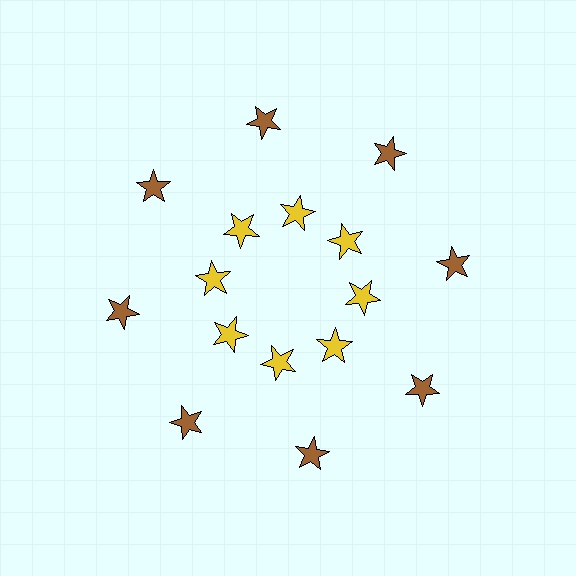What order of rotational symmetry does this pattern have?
This pattern has 8-fold rotational symmetry.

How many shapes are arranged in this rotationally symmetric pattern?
There are 16 shapes, arranged in 8 groups of 2.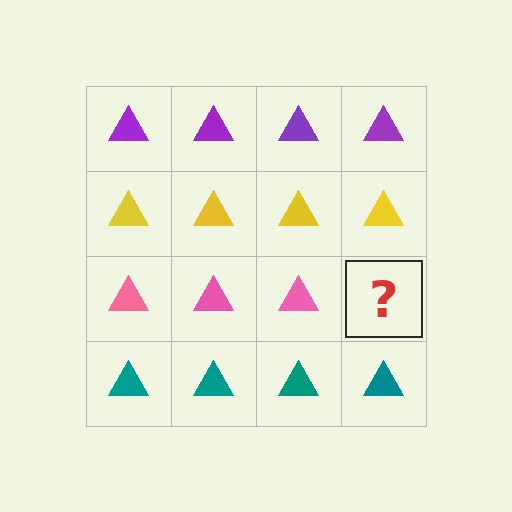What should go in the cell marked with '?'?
The missing cell should contain a pink triangle.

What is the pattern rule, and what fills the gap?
The rule is that each row has a consistent color. The gap should be filled with a pink triangle.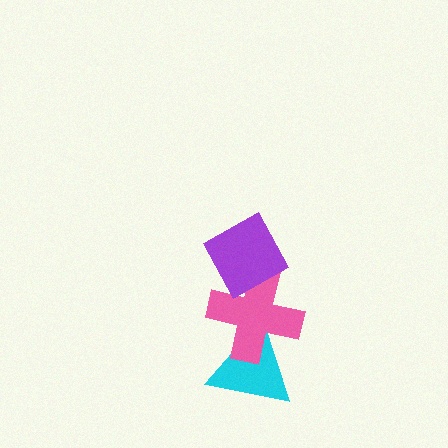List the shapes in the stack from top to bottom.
From top to bottom: the purple diamond, the pink cross, the cyan triangle.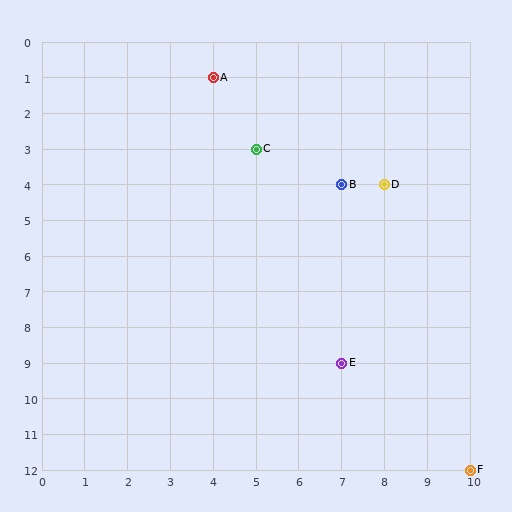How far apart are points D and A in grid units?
Points D and A are 4 columns and 3 rows apart (about 5.0 grid units diagonally).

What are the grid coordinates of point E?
Point E is at grid coordinates (7, 9).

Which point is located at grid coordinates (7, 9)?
Point E is at (7, 9).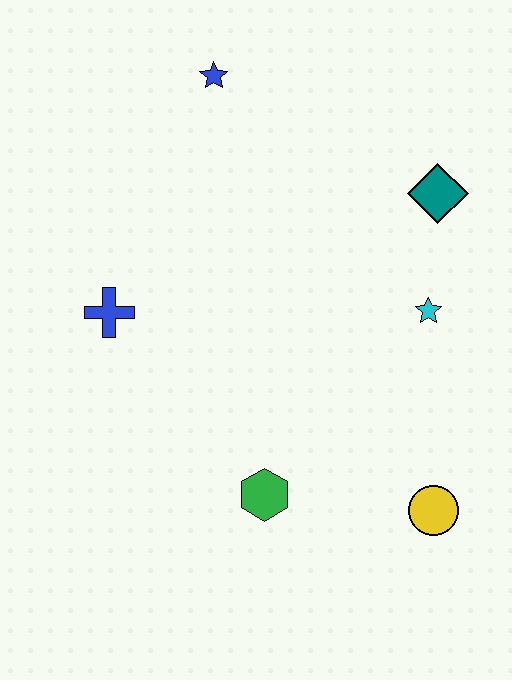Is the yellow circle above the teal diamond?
No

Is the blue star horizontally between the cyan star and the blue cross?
Yes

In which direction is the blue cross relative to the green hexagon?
The blue cross is above the green hexagon.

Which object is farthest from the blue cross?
The yellow circle is farthest from the blue cross.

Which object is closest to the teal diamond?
The cyan star is closest to the teal diamond.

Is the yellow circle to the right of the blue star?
Yes